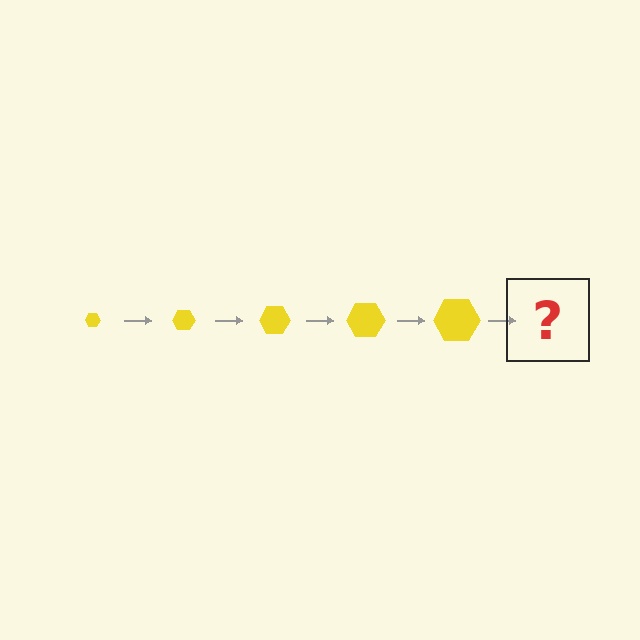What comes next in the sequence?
The next element should be a yellow hexagon, larger than the previous one.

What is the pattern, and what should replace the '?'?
The pattern is that the hexagon gets progressively larger each step. The '?' should be a yellow hexagon, larger than the previous one.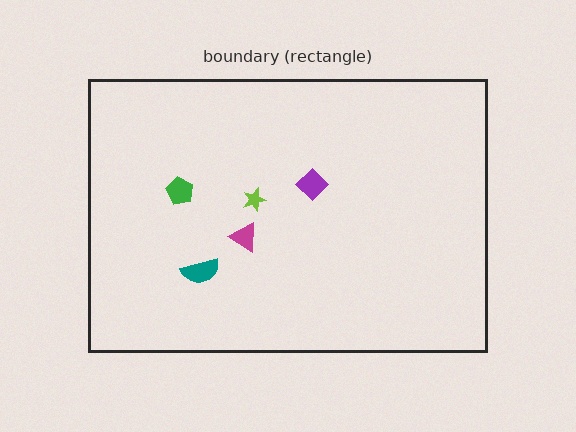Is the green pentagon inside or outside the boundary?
Inside.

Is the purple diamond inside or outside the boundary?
Inside.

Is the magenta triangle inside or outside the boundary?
Inside.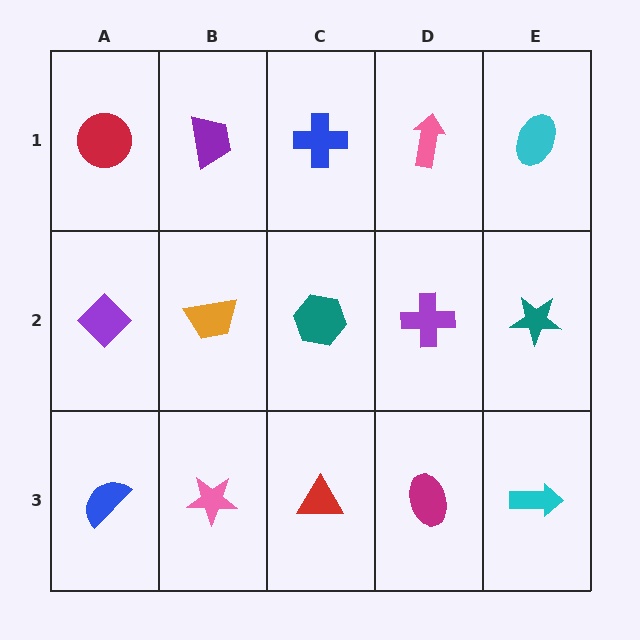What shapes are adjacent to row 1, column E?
A teal star (row 2, column E), a pink arrow (row 1, column D).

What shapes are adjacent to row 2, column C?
A blue cross (row 1, column C), a red triangle (row 3, column C), an orange trapezoid (row 2, column B), a purple cross (row 2, column D).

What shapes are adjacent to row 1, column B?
An orange trapezoid (row 2, column B), a red circle (row 1, column A), a blue cross (row 1, column C).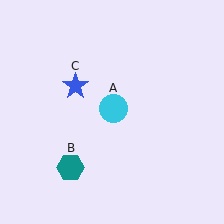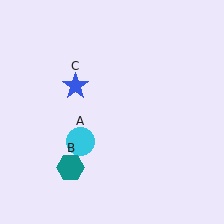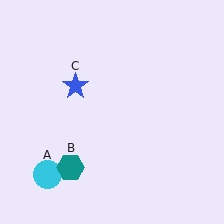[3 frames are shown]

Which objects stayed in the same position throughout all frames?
Teal hexagon (object B) and blue star (object C) remained stationary.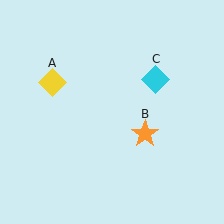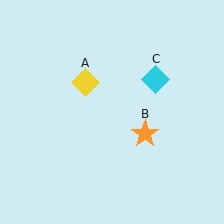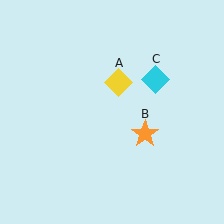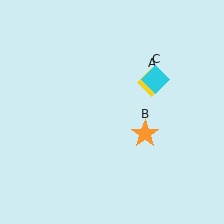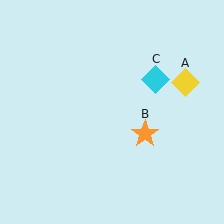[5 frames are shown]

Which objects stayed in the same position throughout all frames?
Orange star (object B) and cyan diamond (object C) remained stationary.